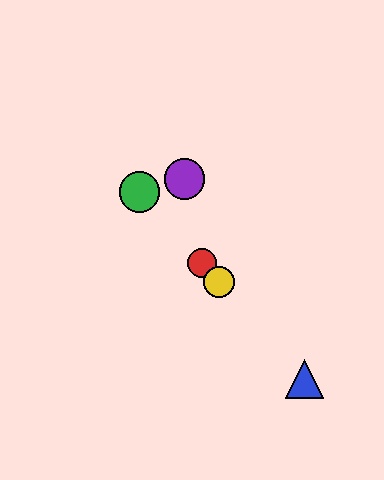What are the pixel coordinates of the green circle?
The green circle is at (139, 192).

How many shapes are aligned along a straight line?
4 shapes (the red circle, the blue triangle, the green circle, the yellow circle) are aligned along a straight line.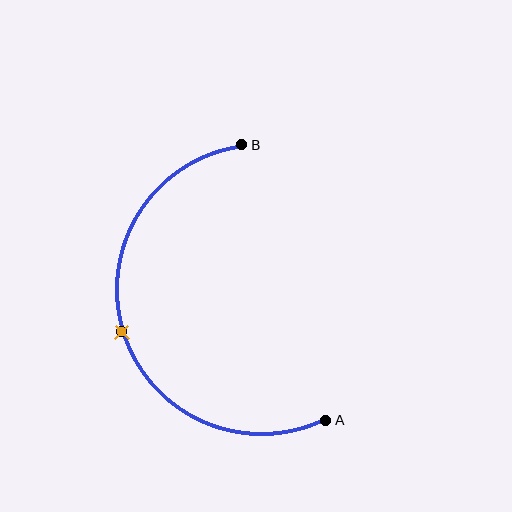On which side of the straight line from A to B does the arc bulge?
The arc bulges to the left of the straight line connecting A and B.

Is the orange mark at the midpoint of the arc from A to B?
Yes. The orange mark lies on the arc at equal arc-length from both A and B — it is the arc midpoint.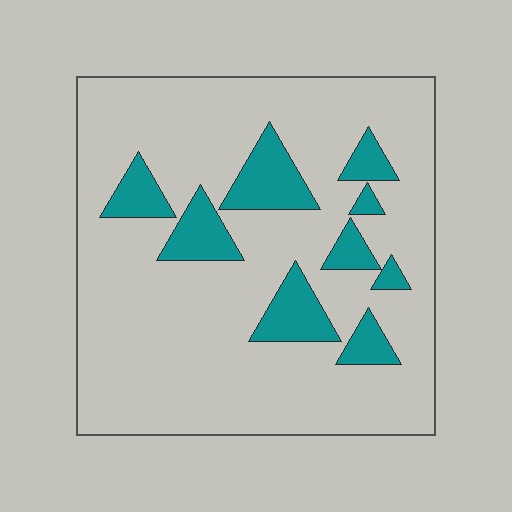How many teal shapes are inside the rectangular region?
9.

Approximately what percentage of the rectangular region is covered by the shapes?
Approximately 15%.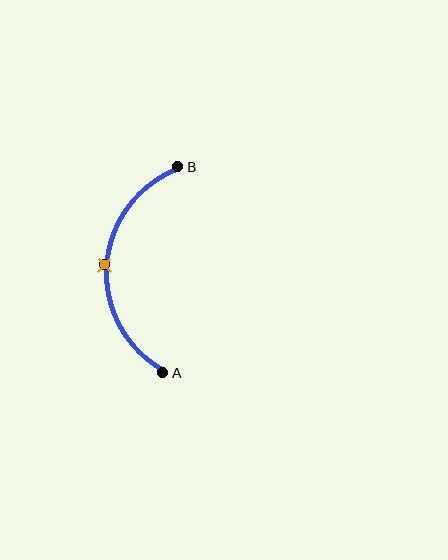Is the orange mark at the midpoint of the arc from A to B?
Yes. The orange mark lies on the arc at equal arc-length from both A and B — it is the arc midpoint.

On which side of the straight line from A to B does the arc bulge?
The arc bulges to the left of the straight line connecting A and B.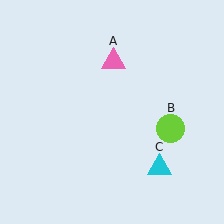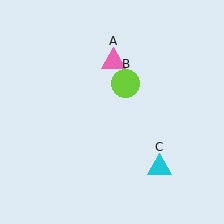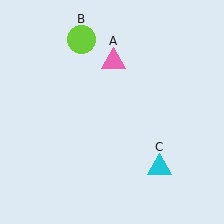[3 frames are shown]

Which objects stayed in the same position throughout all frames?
Pink triangle (object A) and cyan triangle (object C) remained stationary.